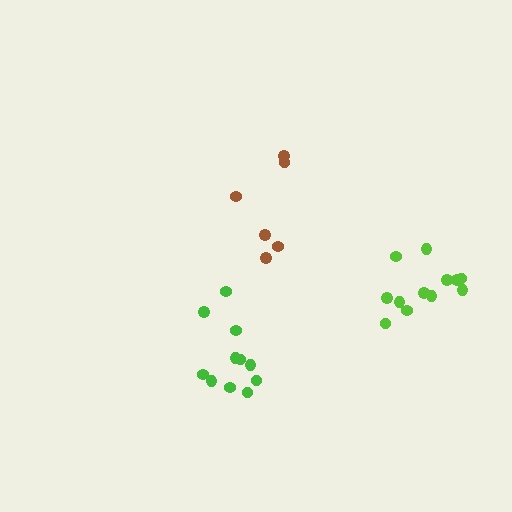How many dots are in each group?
Group 1: 6 dots, Group 2: 11 dots, Group 3: 12 dots (29 total).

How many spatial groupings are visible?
There are 3 spatial groupings.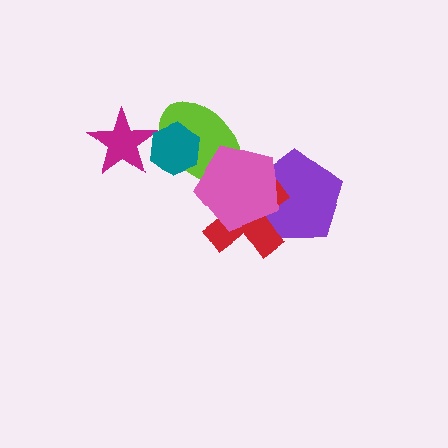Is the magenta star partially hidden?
Yes, it is partially covered by another shape.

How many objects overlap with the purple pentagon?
2 objects overlap with the purple pentagon.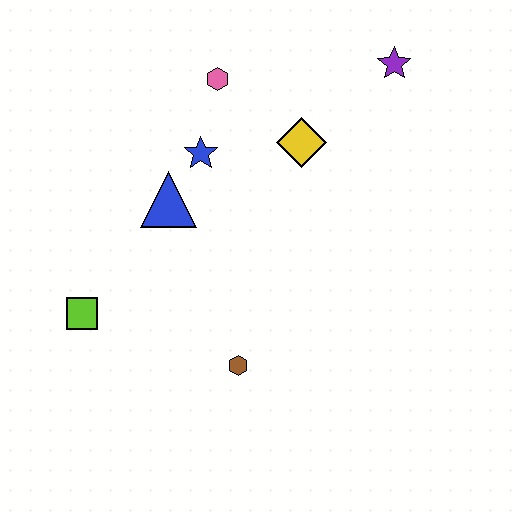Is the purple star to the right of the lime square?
Yes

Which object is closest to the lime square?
The blue triangle is closest to the lime square.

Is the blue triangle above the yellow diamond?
No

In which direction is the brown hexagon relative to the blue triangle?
The brown hexagon is below the blue triangle.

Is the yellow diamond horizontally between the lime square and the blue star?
No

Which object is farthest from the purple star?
The lime square is farthest from the purple star.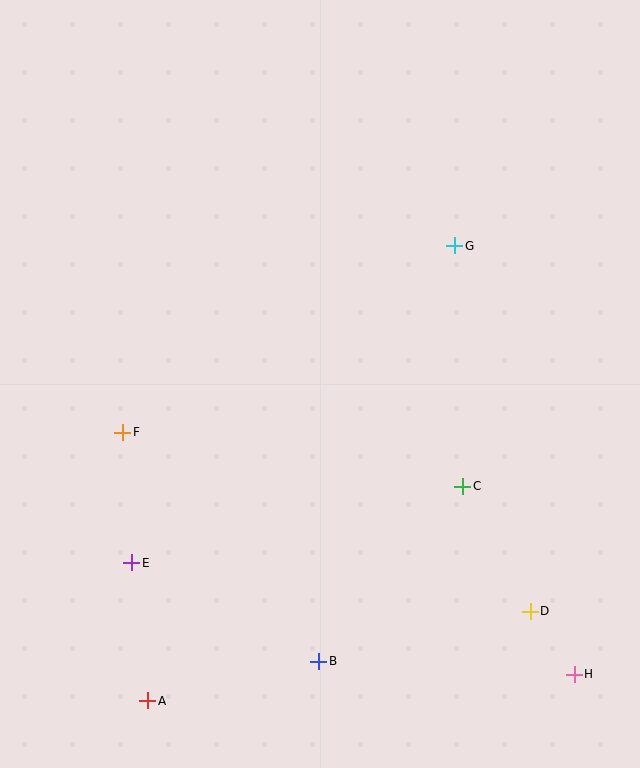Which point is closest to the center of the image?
Point C at (463, 486) is closest to the center.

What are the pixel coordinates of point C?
Point C is at (463, 486).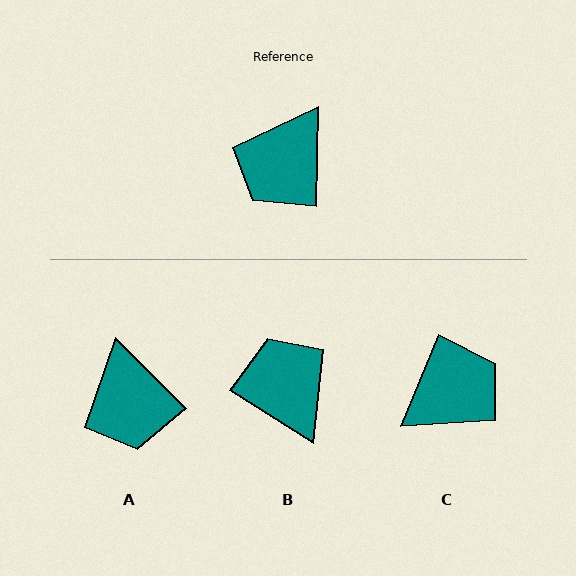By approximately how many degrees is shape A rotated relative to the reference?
Approximately 46 degrees counter-clockwise.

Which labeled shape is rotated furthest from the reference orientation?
C, about 159 degrees away.